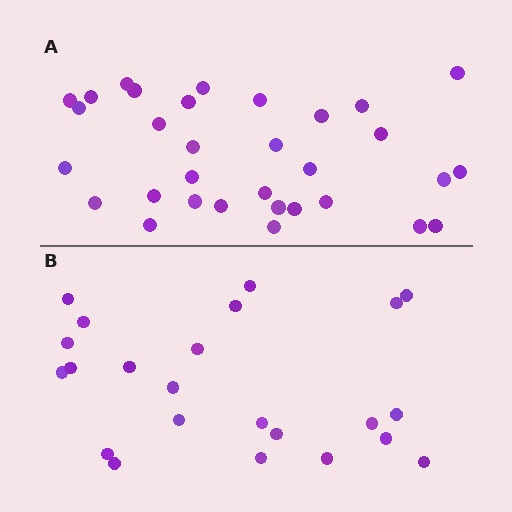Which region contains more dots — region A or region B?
Region A (the top region) has more dots.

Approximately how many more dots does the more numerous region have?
Region A has roughly 8 or so more dots than region B.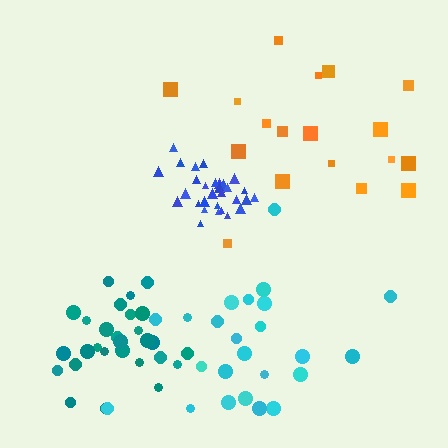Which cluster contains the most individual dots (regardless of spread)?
Blue (30).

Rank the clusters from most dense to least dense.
blue, teal, cyan, orange.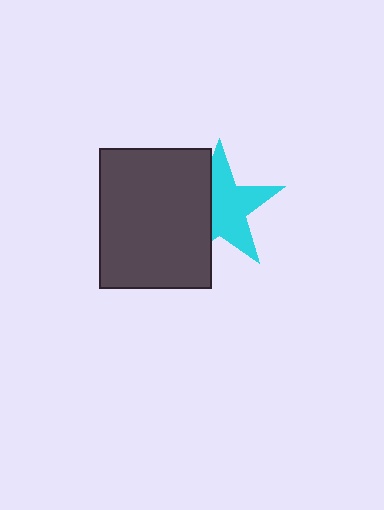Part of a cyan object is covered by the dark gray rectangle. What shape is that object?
It is a star.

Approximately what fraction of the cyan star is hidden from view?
Roughly 38% of the cyan star is hidden behind the dark gray rectangle.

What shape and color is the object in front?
The object in front is a dark gray rectangle.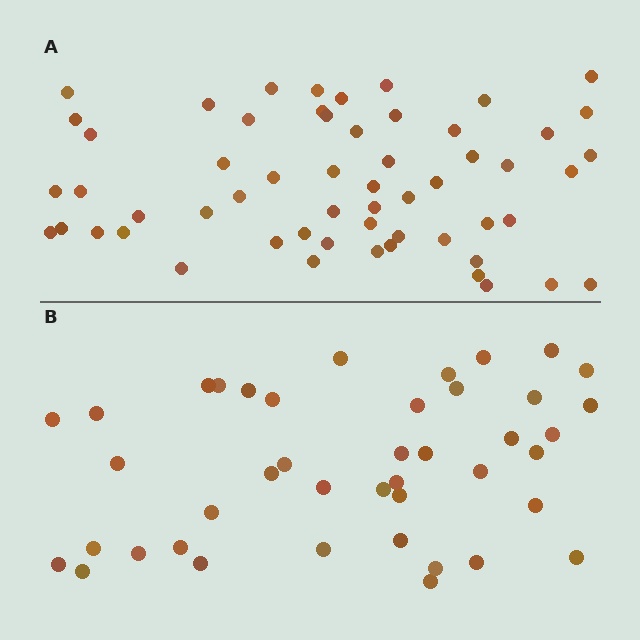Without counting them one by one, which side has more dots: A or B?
Region A (the top region) has more dots.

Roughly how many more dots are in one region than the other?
Region A has approximately 15 more dots than region B.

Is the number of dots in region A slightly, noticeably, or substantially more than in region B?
Region A has noticeably more, but not dramatically so. The ratio is roughly 1.4 to 1.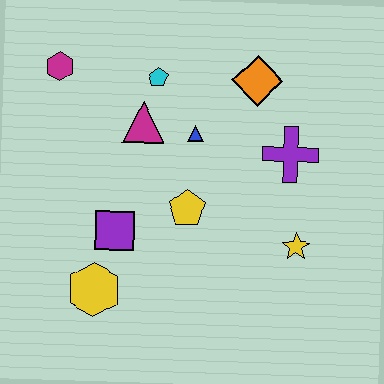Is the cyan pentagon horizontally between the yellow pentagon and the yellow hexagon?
Yes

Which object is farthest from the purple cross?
The magenta hexagon is farthest from the purple cross.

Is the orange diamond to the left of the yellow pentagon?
No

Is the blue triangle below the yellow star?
No